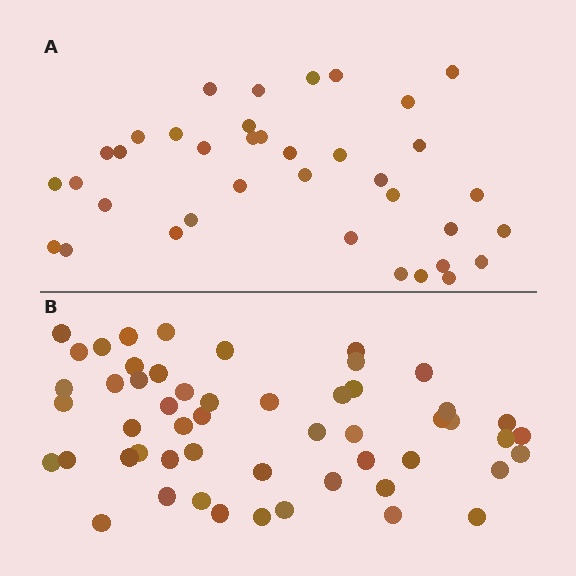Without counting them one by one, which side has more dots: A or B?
Region B (the bottom region) has more dots.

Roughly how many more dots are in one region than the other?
Region B has approximately 15 more dots than region A.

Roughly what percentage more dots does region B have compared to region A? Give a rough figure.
About 45% more.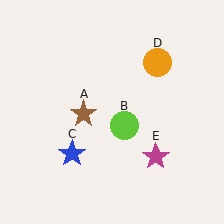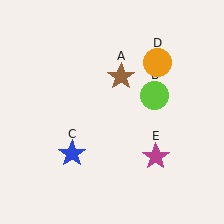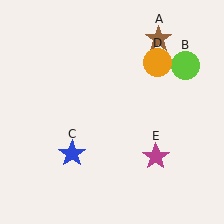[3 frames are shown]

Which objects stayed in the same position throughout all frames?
Blue star (object C) and orange circle (object D) and magenta star (object E) remained stationary.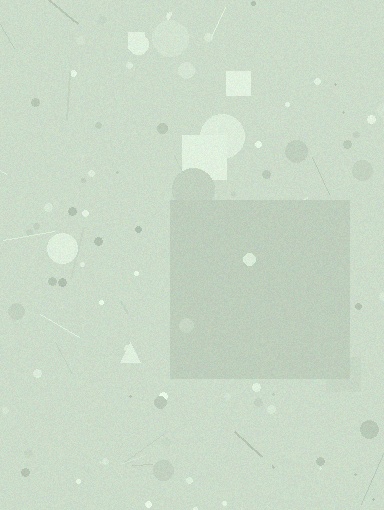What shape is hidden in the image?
A square is hidden in the image.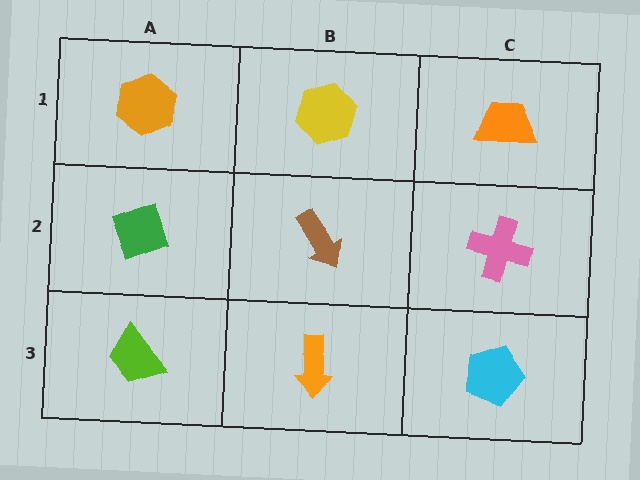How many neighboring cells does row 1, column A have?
2.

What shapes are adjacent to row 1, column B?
A brown arrow (row 2, column B), an orange hexagon (row 1, column A), an orange trapezoid (row 1, column C).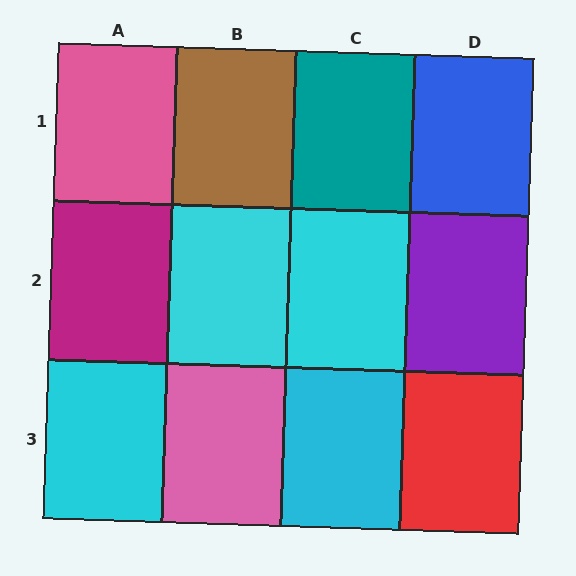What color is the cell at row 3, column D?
Red.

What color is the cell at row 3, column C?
Cyan.